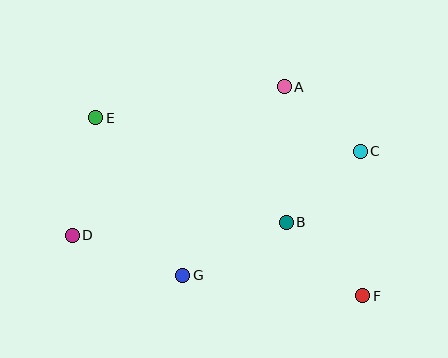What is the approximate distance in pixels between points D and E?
The distance between D and E is approximately 120 pixels.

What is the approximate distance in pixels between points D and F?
The distance between D and F is approximately 297 pixels.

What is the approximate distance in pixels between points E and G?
The distance between E and G is approximately 180 pixels.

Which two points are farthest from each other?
Points E and F are farthest from each other.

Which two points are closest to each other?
Points A and C are closest to each other.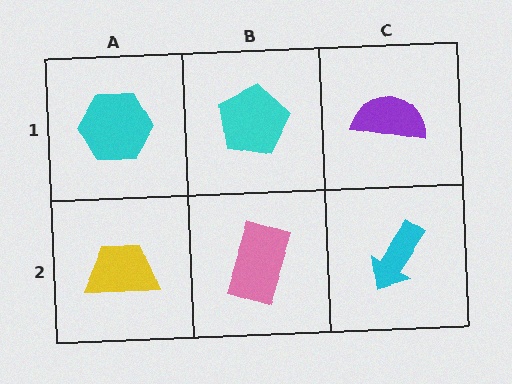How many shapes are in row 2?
3 shapes.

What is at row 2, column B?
A pink rectangle.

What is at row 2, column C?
A cyan arrow.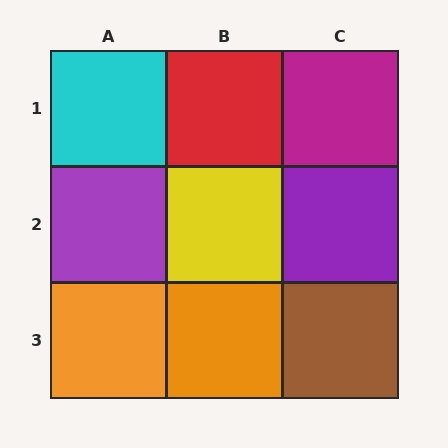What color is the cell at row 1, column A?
Cyan.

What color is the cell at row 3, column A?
Orange.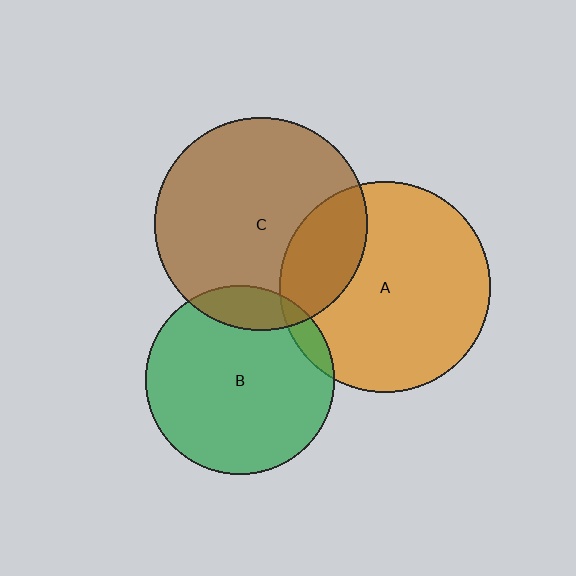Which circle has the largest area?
Circle C (brown).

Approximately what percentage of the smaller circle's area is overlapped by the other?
Approximately 15%.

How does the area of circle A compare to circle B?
Approximately 1.2 times.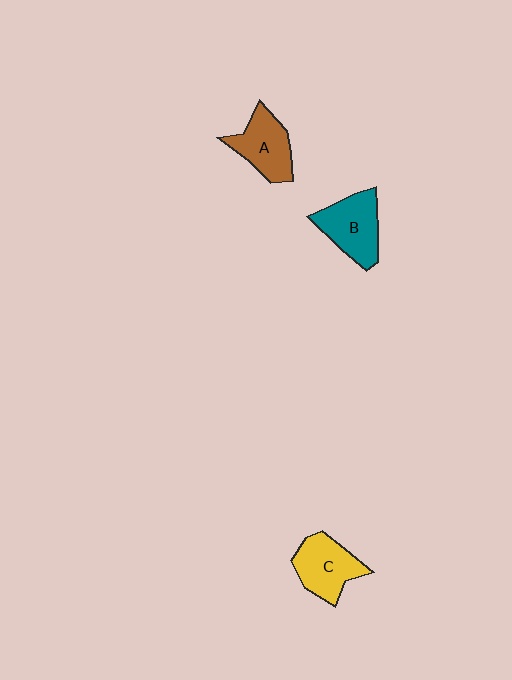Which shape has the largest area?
Shape B (teal).